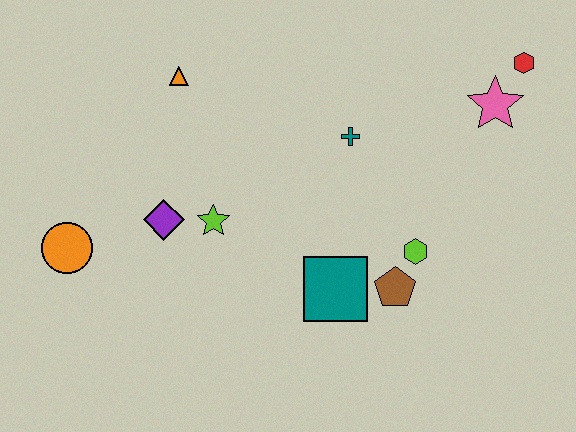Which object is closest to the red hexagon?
The pink star is closest to the red hexagon.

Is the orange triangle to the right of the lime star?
No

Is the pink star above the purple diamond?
Yes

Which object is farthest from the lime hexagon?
The orange circle is farthest from the lime hexagon.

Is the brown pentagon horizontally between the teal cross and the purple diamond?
No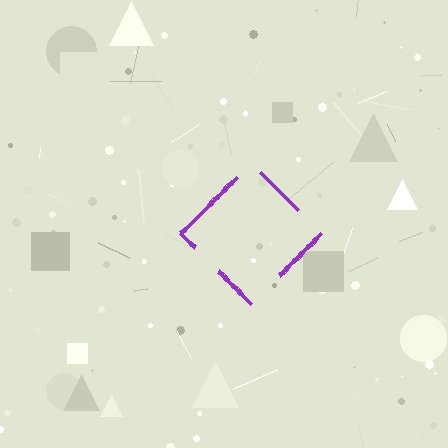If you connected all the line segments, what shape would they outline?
They would outline a diamond.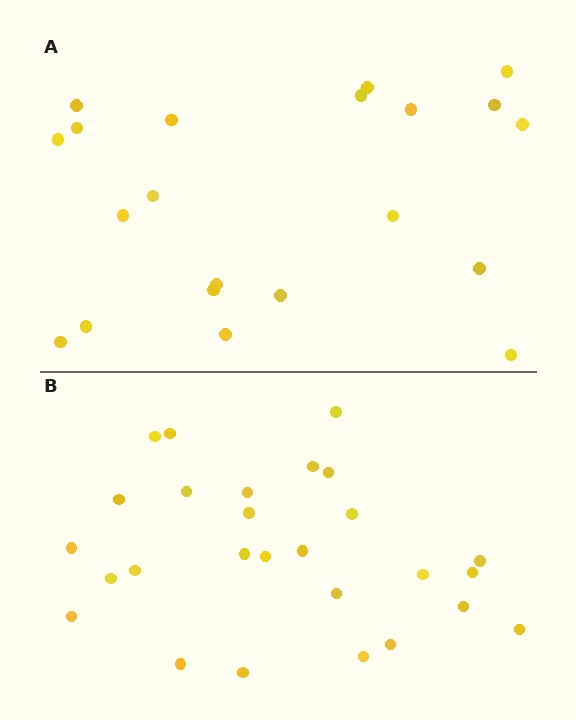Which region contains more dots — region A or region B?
Region B (the bottom region) has more dots.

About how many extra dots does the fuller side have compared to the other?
Region B has about 6 more dots than region A.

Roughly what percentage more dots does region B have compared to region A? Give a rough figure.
About 30% more.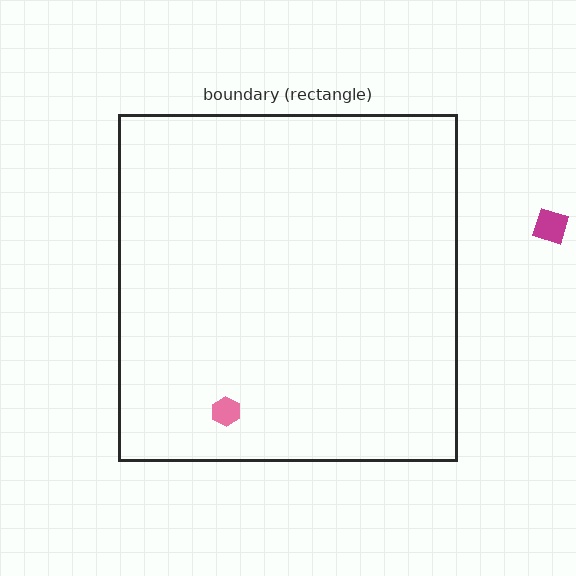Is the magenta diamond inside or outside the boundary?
Outside.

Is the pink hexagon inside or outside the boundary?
Inside.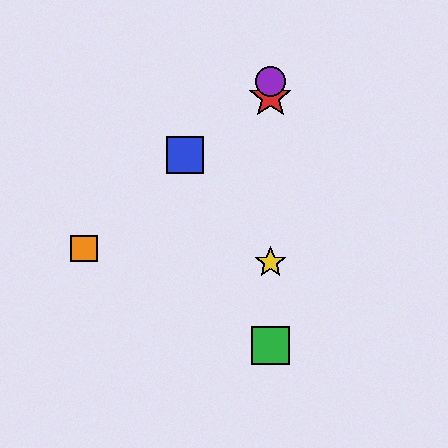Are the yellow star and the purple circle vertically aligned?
Yes, both are at x≈270.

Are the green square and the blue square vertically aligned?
No, the green square is at x≈270 and the blue square is at x≈185.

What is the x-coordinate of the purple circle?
The purple circle is at x≈270.